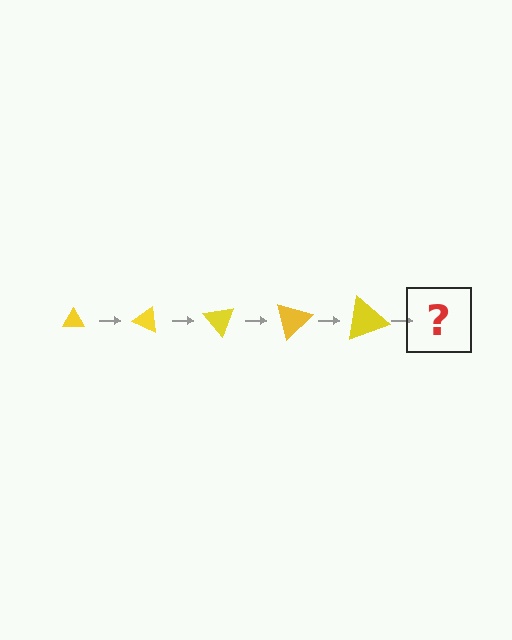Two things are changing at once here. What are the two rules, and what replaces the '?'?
The two rules are that the triangle grows larger each step and it rotates 25 degrees each step. The '?' should be a triangle, larger than the previous one and rotated 125 degrees from the start.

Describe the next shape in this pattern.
It should be a triangle, larger than the previous one and rotated 125 degrees from the start.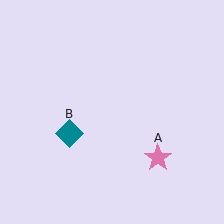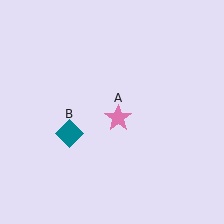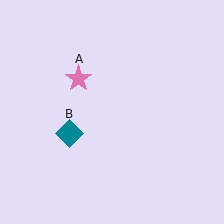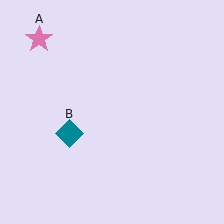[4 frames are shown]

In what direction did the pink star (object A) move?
The pink star (object A) moved up and to the left.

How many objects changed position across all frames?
1 object changed position: pink star (object A).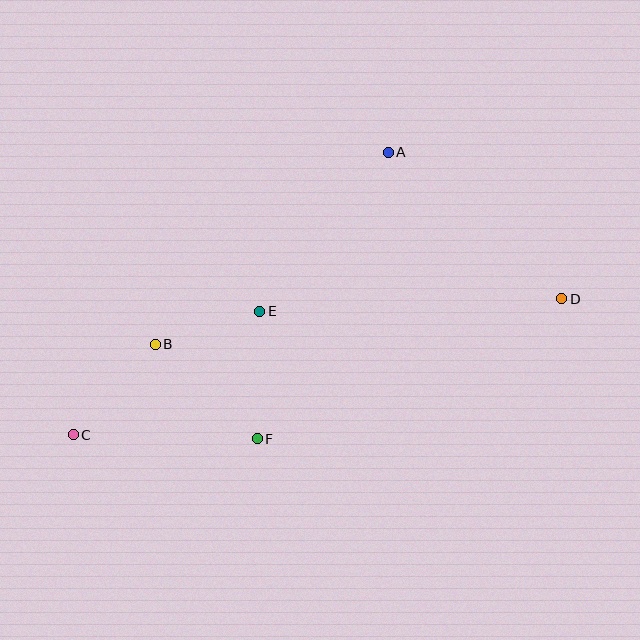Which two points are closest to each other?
Points B and E are closest to each other.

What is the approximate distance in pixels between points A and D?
The distance between A and D is approximately 227 pixels.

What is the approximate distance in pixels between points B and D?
The distance between B and D is approximately 409 pixels.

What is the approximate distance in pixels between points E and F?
The distance between E and F is approximately 127 pixels.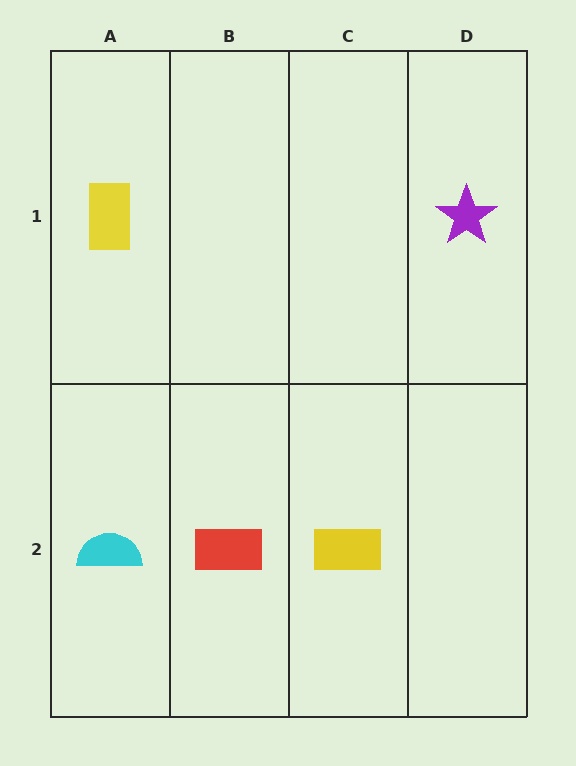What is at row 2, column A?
A cyan semicircle.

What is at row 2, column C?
A yellow rectangle.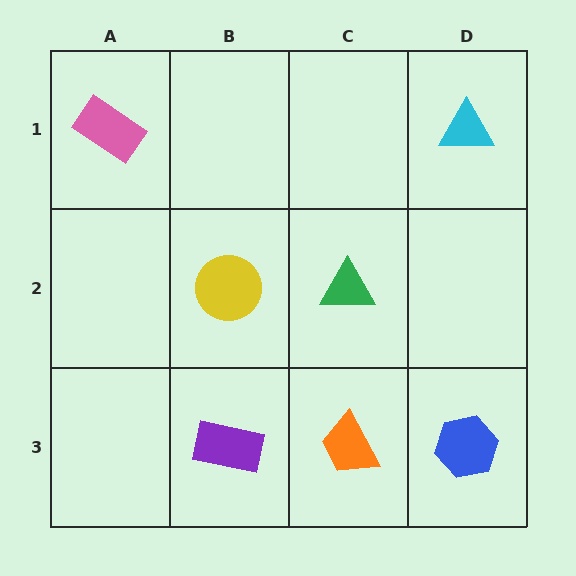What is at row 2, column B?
A yellow circle.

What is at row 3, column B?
A purple rectangle.